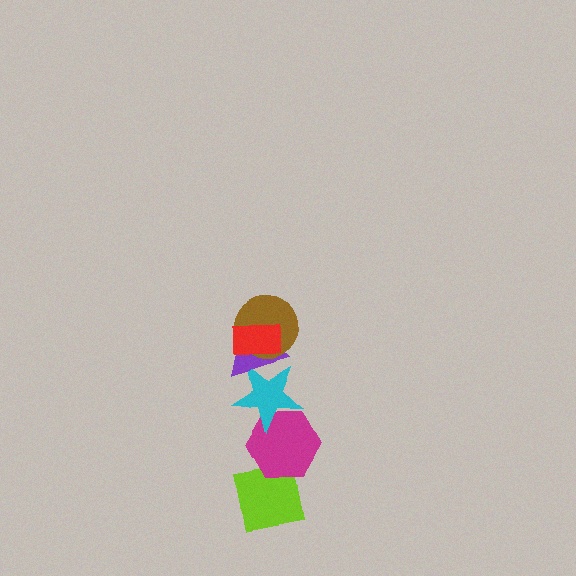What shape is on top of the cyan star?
The purple triangle is on top of the cyan star.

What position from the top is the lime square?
The lime square is 6th from the top.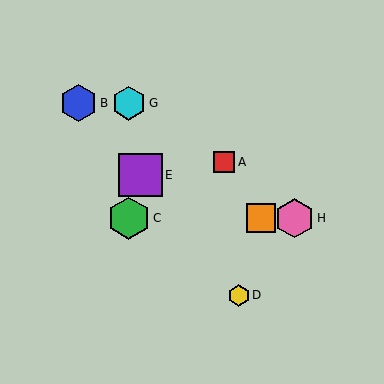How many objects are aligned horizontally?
3 objects (C, F, H) are aligned horizontally.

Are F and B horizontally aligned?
No, F is at y≈218 and B is at y≈103.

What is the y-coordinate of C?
Object C is at y≈218.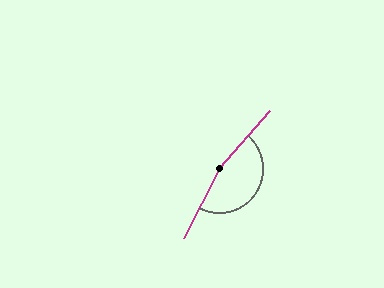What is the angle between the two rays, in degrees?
Approximately 165 degrees.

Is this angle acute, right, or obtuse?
It is obtuse.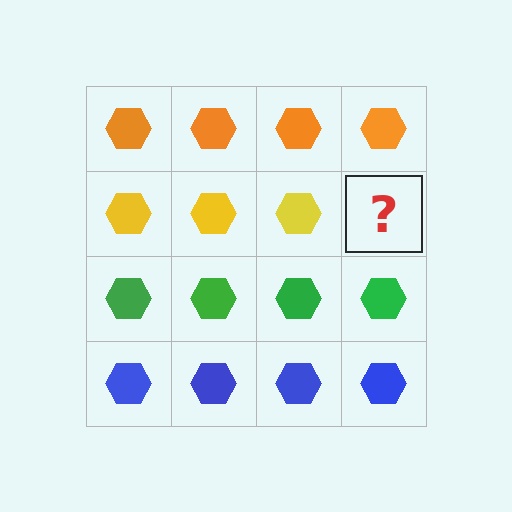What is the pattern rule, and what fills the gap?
The rule is that each row has a consistent color. The gap should be filled with a yellow hexagon.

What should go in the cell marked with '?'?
The missing cell should contain a yellow hexagon.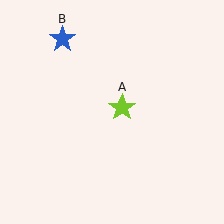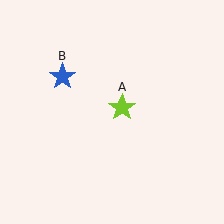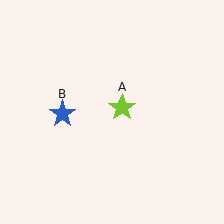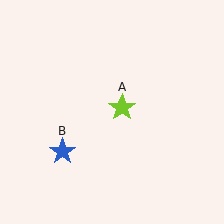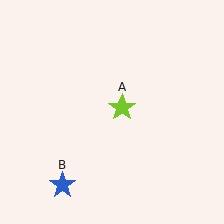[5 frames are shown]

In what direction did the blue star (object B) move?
The blue star (object B) moved down.